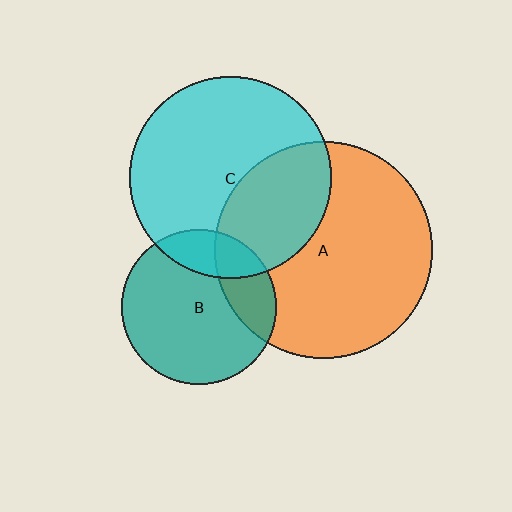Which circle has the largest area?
Circle A (orange).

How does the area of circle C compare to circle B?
Approximately 1.7 times.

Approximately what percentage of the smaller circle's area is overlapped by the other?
Approximately 35%.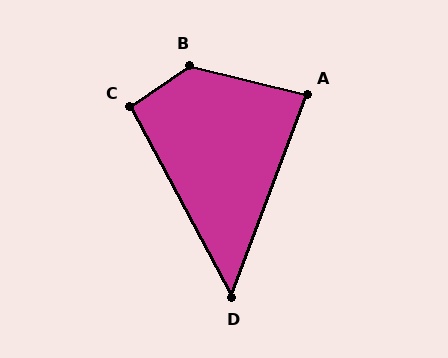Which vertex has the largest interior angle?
B, at approximately 131 degrees.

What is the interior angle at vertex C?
Approximately 97 degrees (obtuse).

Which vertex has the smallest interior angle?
D, at approximately 49 degrees.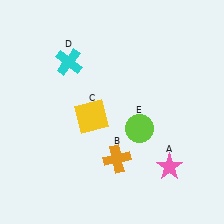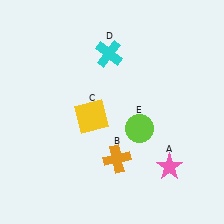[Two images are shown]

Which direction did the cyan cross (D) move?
The cyan cross (D) moved right.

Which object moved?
The cyan cross (D) moved right.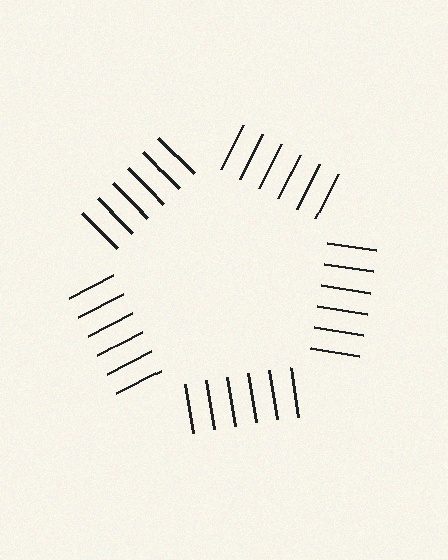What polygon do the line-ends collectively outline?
An illusory pentagon — the line segments terminate on its edges but no continuous stroke is drawn.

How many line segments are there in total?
30 — 6 along each of the 5 edges.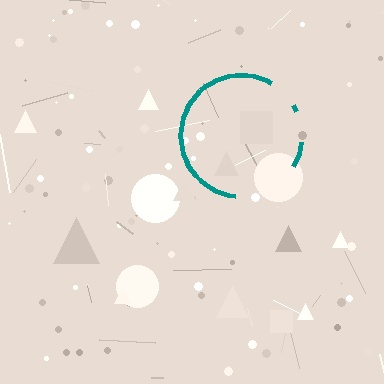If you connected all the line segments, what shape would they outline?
They would outline a circle.